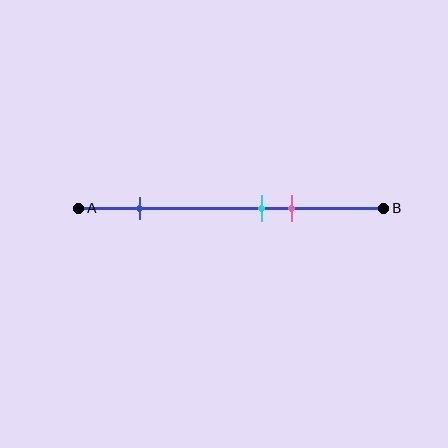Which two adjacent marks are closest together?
The cyan and pink marks are the closest adjacent pair.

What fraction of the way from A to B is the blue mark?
The blue mark is approximately 20% (0.2) of the way from A to B.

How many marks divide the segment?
There are 3 marks dividing the segment.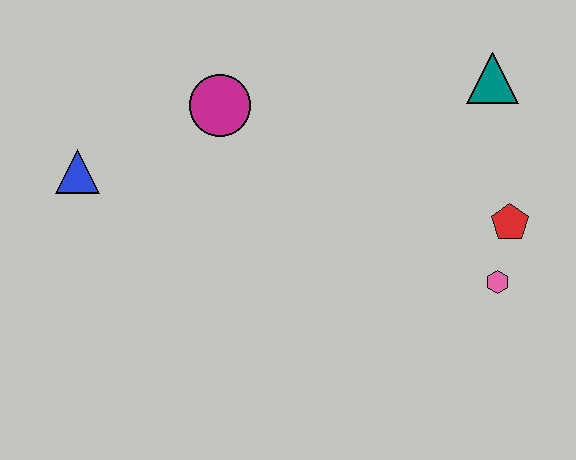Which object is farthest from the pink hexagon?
The blue triangle is farthest from the pink hexagon.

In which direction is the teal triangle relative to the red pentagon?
The teal triangle is above the red pentagon.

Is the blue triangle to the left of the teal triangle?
Yes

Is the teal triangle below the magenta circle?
No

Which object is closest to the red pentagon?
The pink hexagon is closest to the red pentagon.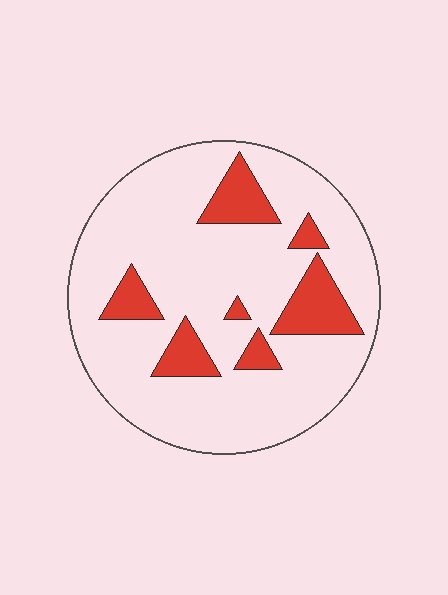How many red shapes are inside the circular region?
7.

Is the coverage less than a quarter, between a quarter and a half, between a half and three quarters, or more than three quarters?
Less than a quarter.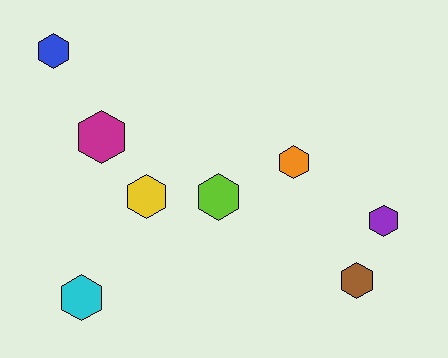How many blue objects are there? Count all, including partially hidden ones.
There is 1 blue object.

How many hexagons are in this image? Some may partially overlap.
There are 8 hexagons.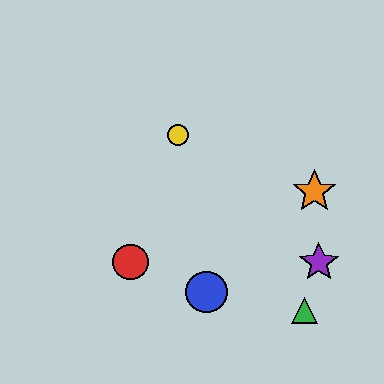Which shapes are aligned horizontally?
The red circle, the purple star are aligned horizontally.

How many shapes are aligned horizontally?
2 shapes (the red circle, the purple star) are aligned horizontally.